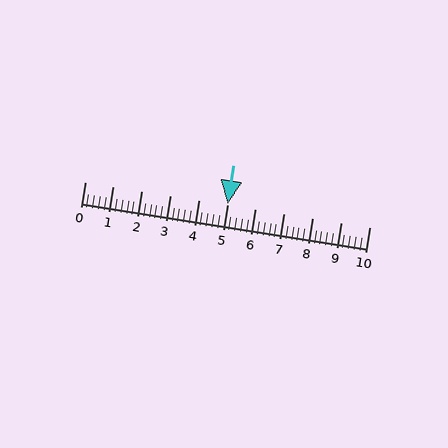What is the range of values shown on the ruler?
The ruler shows values from 0 to 10.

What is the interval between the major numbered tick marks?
The major tick marks are spaced 1 units apart.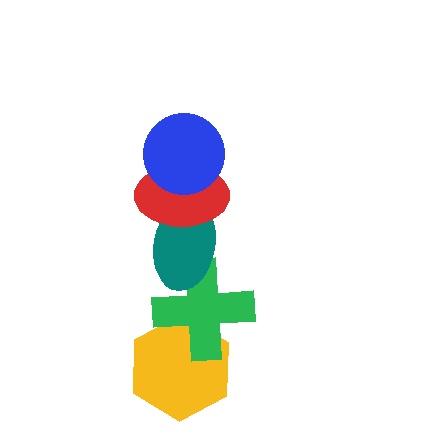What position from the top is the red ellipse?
The red ellipse is 2nd from the top.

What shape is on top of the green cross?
The teal ellipse is on top of the green cross.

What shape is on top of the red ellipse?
The blue circle is on top of the red ellipse.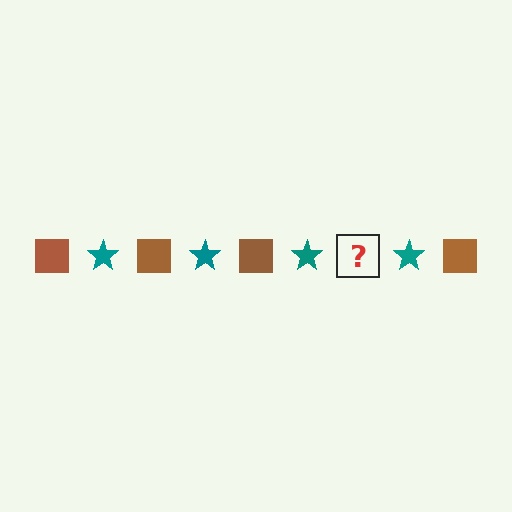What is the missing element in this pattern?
The missing element is a brown square.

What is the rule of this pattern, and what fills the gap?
The rule is that the pattern alternates between brown square and teal star. The gap should be filled with a brown square.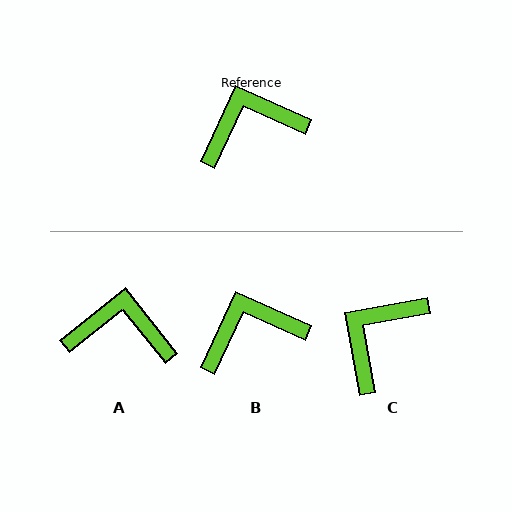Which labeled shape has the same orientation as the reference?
B.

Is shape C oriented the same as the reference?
No, it is off by about 35 degrees.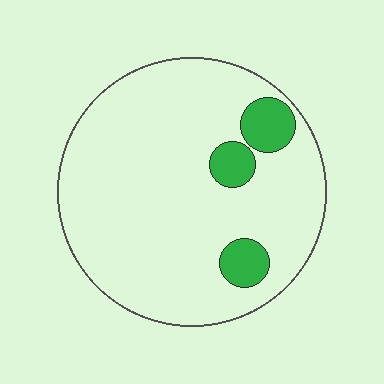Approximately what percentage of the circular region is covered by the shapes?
Approximately 10%.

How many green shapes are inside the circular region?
3.